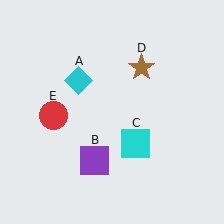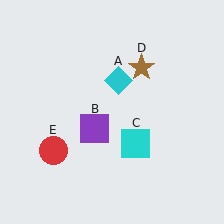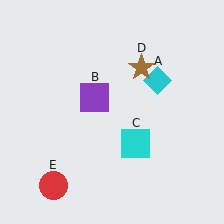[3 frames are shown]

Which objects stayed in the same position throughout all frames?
Cyan square (object C) and brown star (object D) remained stationary.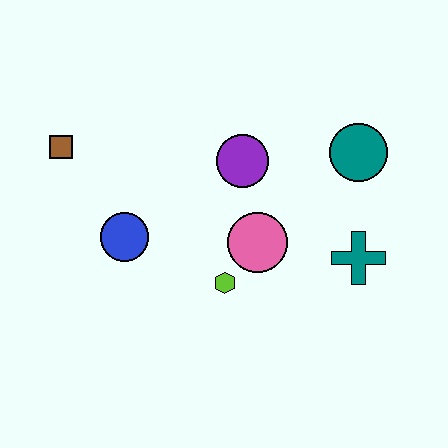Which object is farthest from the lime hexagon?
The brown square is farthest from the lime hexagon.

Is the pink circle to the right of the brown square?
Yes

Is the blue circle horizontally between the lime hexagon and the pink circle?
No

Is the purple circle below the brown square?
Yes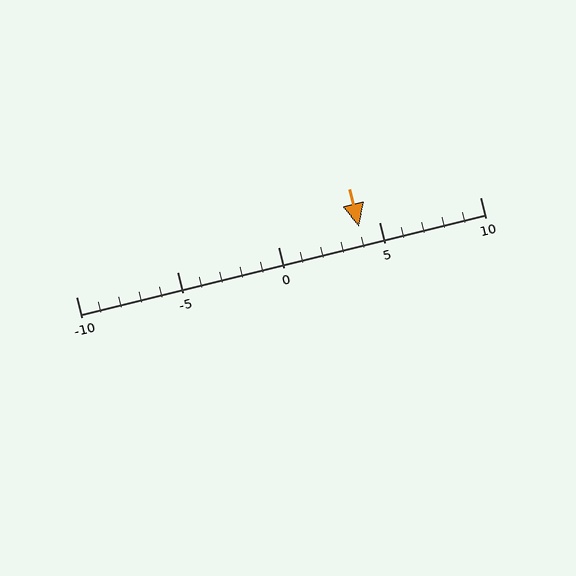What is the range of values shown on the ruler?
The ruler shows values from -10 to 10.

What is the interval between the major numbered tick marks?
The major tick marks are spaced 5 units apart.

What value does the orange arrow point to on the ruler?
The orange arrow points to approximately 4.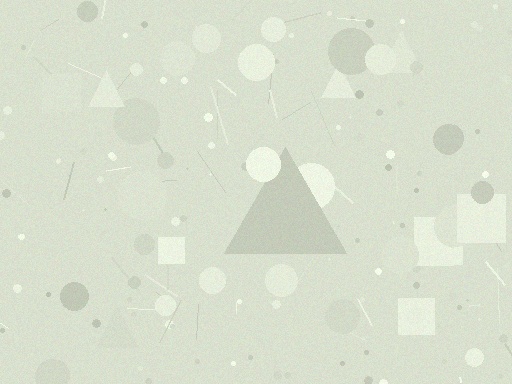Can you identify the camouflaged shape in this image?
The camouflaged shape is a triangle.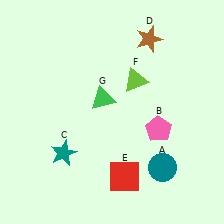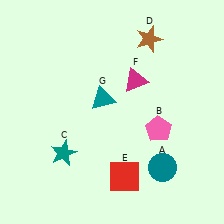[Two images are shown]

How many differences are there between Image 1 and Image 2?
There are 2 differences between the two images.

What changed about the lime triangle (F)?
In Image 1, F is lime. In Image 2, it changed to magenta.